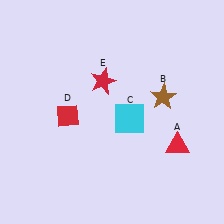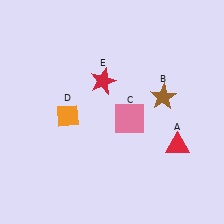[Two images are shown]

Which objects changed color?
C changed from cyan to pink. D changed from red to orange.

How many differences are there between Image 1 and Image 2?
There are 2 differences between the two images.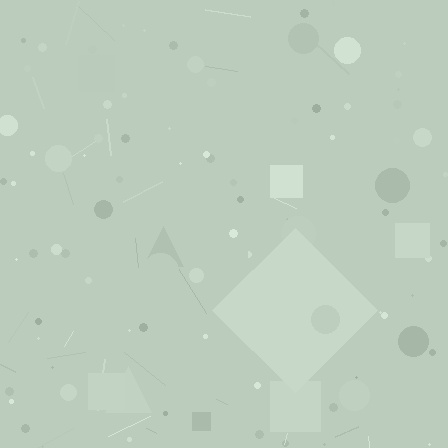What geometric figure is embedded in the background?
A diamond is embedded in the background.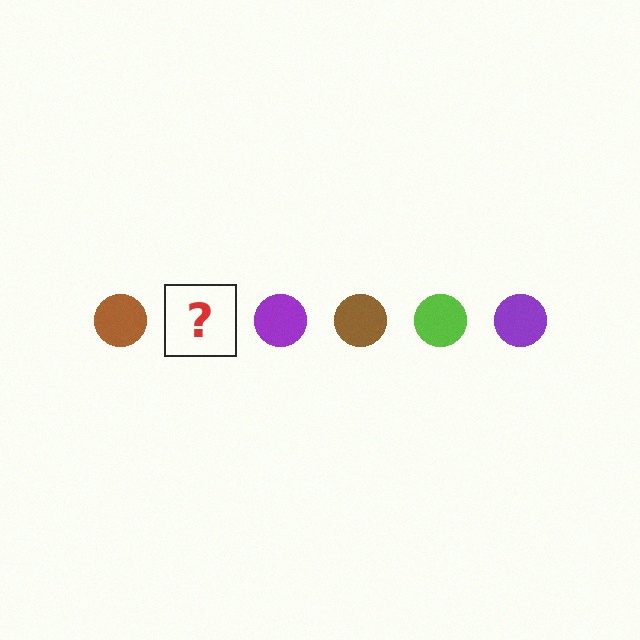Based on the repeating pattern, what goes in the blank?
The blank should be a lime circle.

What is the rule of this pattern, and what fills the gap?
The rule is that the pattern cycles through brown, lime, purple circles. The gap should be filled with a lime circle.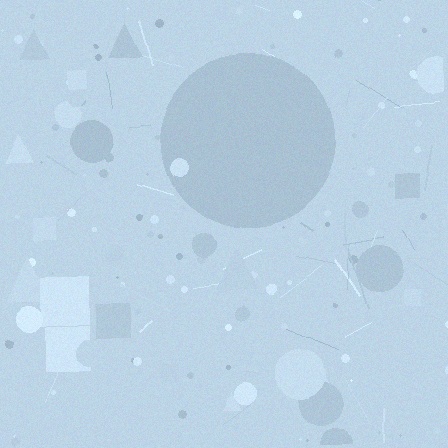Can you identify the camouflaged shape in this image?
The camouflaged shape is a circle.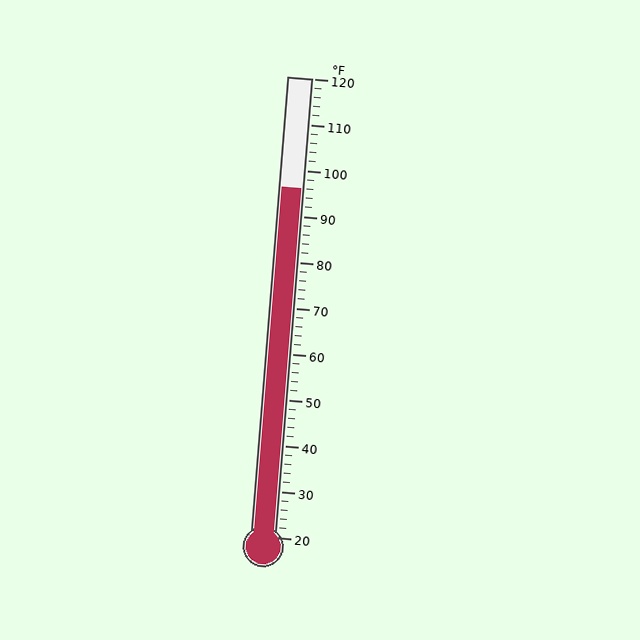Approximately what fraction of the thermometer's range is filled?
The thermometer is filled to approximately 75% of its range.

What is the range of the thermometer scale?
The thermometer scale ranges from 20°F to 120°F.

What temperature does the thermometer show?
The thermometer shows approximately 96°F.